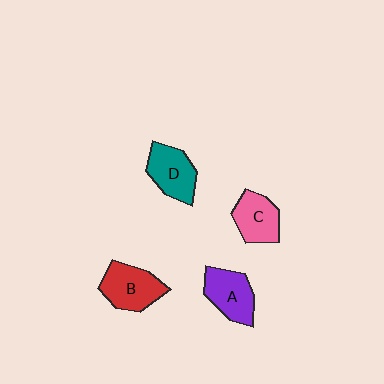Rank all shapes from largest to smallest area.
From largest to smallest: B (red), A (purple), D (teal), C (pink).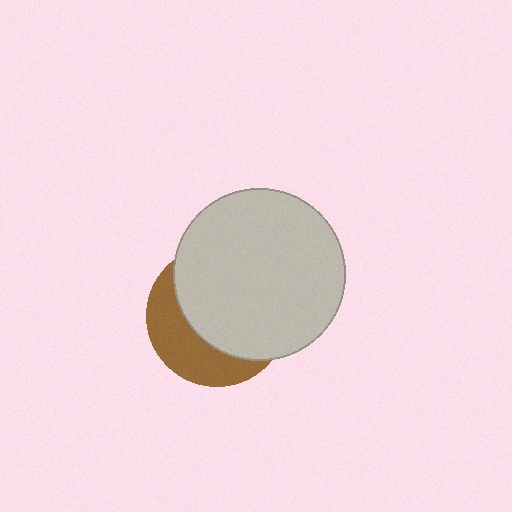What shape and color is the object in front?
The object in front is a light gray circle.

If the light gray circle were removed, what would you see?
You would see the complete brown circle.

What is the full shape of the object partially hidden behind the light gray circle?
The partially hidden object is a brown circle.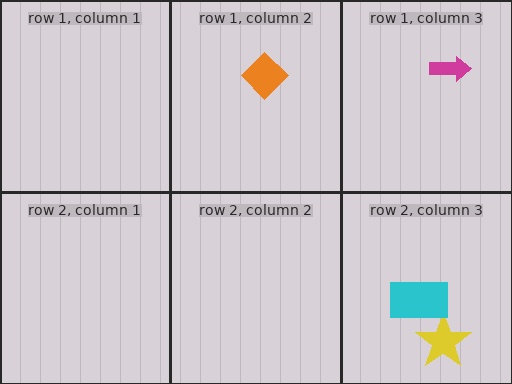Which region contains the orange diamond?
The row 1, column 2 region.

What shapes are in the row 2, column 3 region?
The yellow star, the cyan rectangle.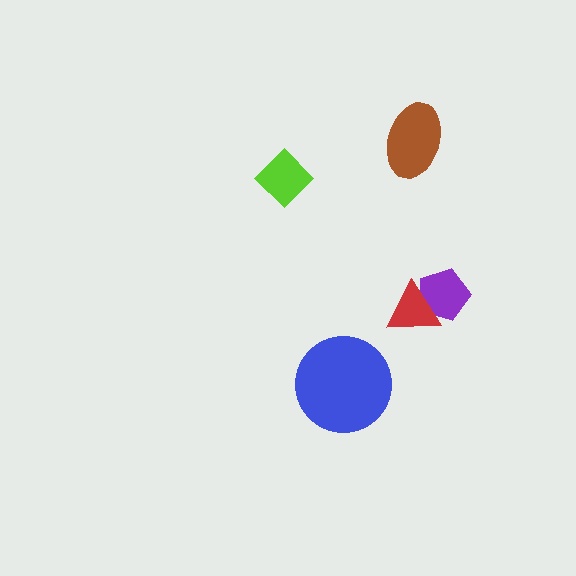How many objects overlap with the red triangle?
1 object overlaps with the red triangle.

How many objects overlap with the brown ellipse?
0 objects overlap with the brown ellipse.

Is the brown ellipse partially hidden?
No, no other shape covers it.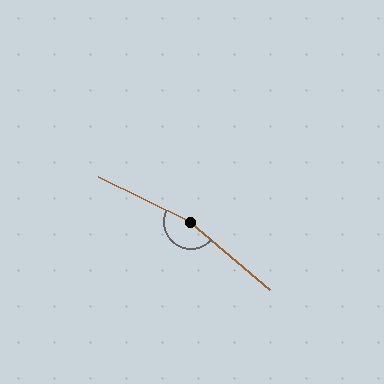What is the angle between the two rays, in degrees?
Approximately 165 degrees.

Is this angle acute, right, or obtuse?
It is obtuse.